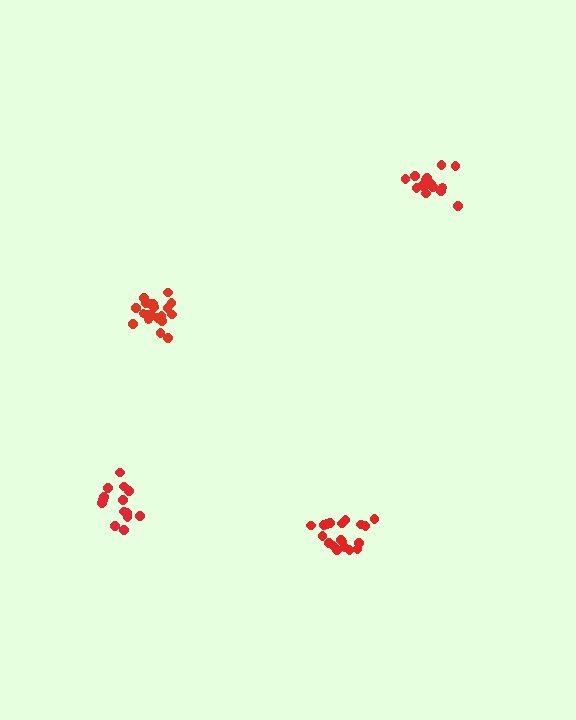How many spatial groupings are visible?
There are 4 spatial groupings.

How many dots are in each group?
Group 1: 19 dots, Group 2: 20 dots, Group 3: 15 dots, Group 4: 14 dots (68 total).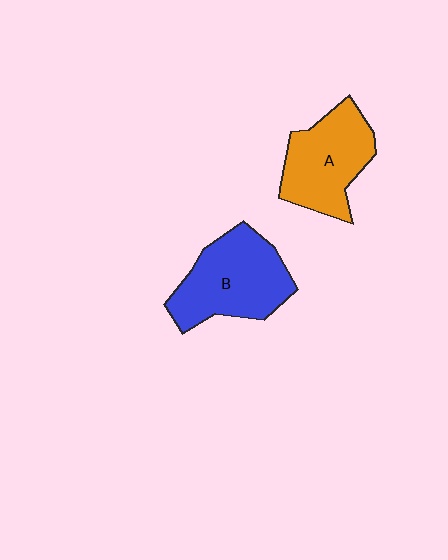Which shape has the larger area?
Shape B (blue).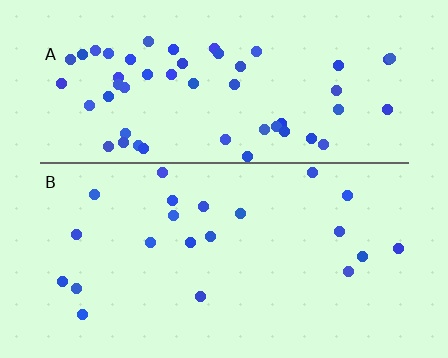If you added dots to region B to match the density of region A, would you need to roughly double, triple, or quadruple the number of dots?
Approximately triple.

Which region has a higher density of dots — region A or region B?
A (the top).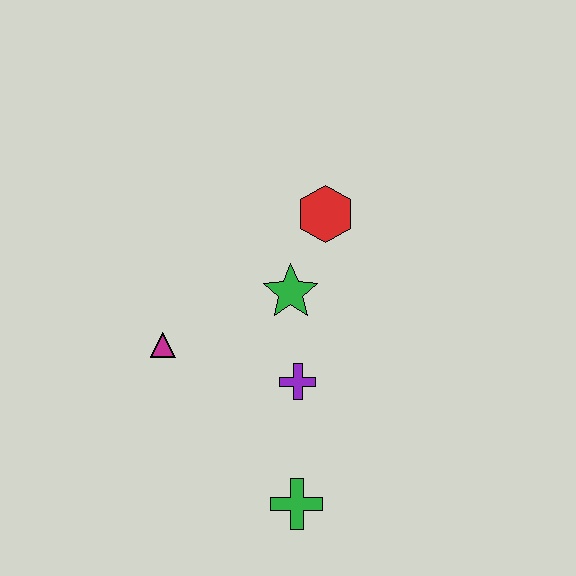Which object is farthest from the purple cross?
The red hexagon is farthest from the purple cross.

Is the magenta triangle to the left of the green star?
Yes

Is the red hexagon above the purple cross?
Yes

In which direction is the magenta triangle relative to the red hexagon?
The magenta triangle is to the left of the red hexagon.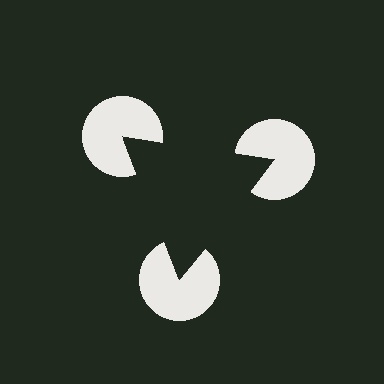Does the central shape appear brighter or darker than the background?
It typically appears slightly darker than the background, even though no actual brightness change is drawn.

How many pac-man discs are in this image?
There are 3 — one at each vertex of the illusory triangle.